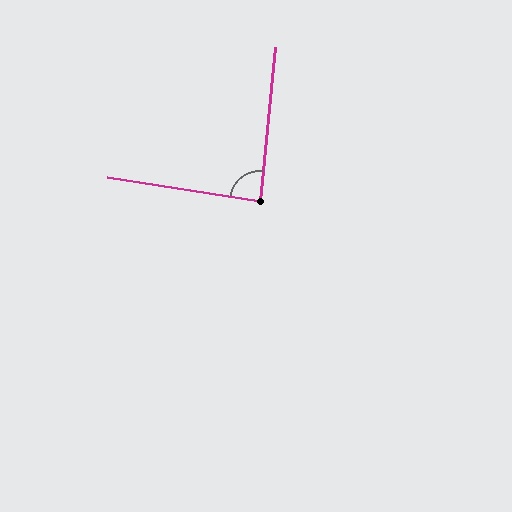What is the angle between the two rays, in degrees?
Approximately 87 degrees.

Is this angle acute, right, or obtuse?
It is approximately a right angle.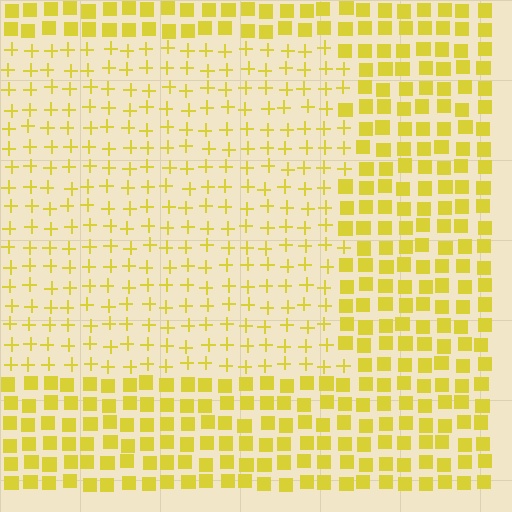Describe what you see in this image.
The image is filled with small yellow elements arranged in a uniform grid. A rectangle-shaped region contains plus signs, while the surrounding area contains squares. The boundary is defined purely by the change in element shape.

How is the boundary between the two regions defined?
The boundary is defined by a change in element shape: plus signs inside vs. squares outside. All elements share the same color and spacing.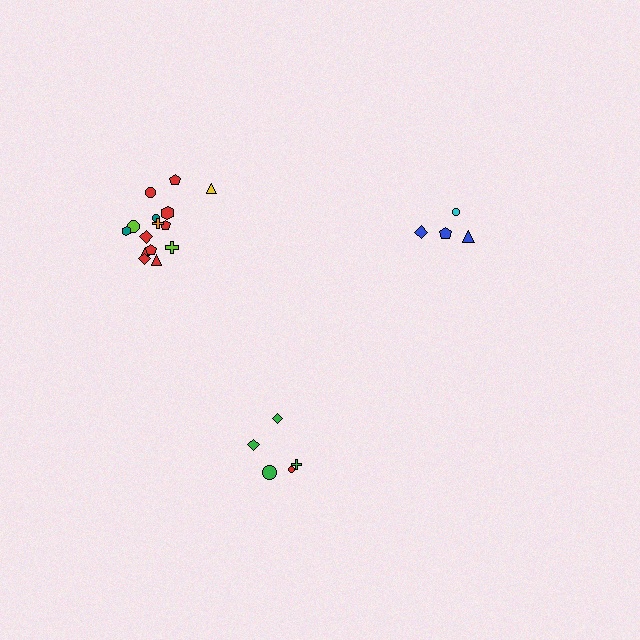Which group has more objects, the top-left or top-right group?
The top-left group.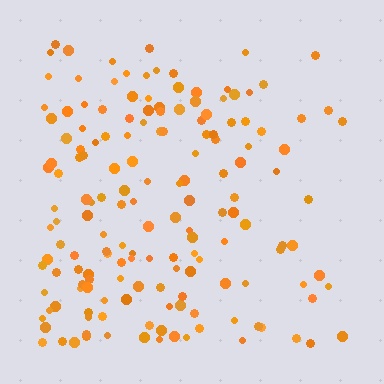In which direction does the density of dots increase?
From right to left, with the left side densest.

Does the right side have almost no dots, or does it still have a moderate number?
Still a moderate number, just noticeably fewer than the left.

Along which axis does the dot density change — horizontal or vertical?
Horizontal.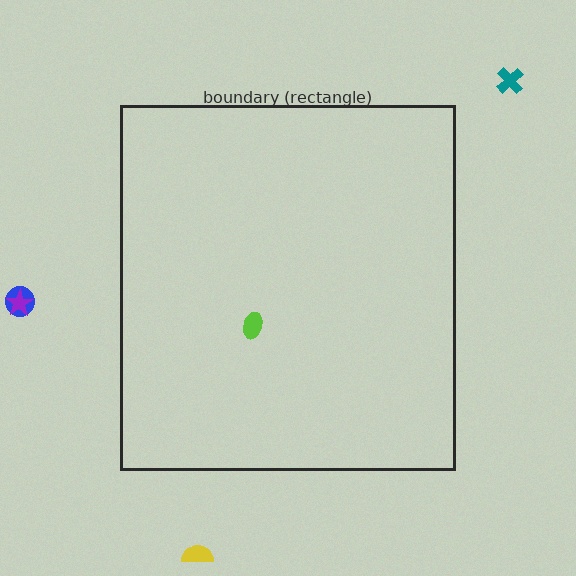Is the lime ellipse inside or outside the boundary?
Inside.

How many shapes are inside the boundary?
1 inside, 4 outside.